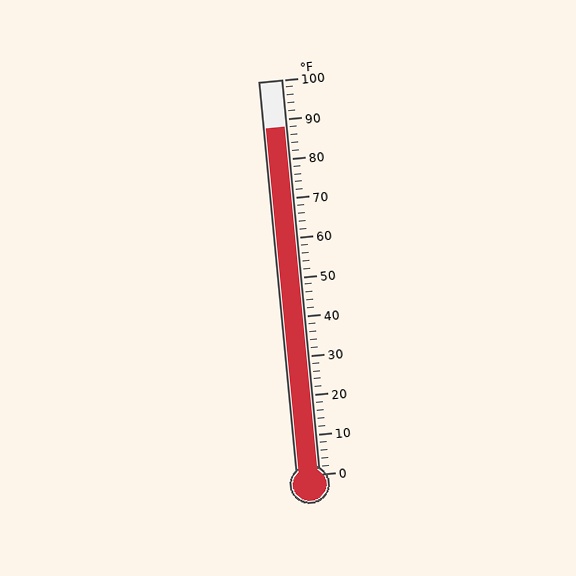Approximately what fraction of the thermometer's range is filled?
The thermometer is filled to approximately 90% of its range.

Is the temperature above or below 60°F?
The temperature is above 60°F.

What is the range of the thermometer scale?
The thermometer scale ranges from 0°F to 100°F.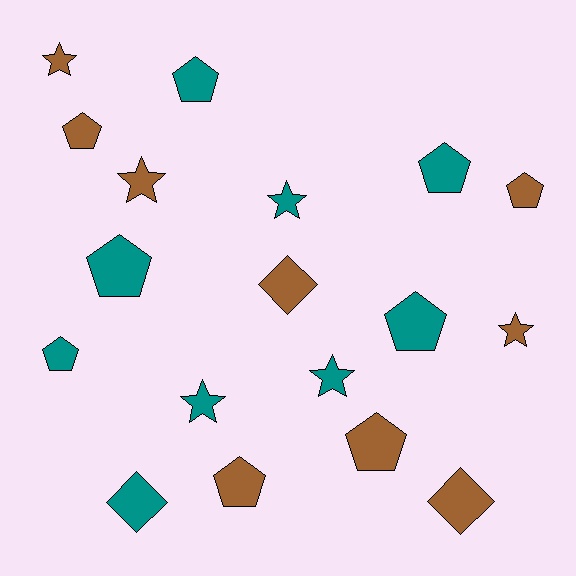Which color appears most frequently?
Brown, with 9 objects.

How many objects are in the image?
There are 18 objects.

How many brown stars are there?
There are 3 brown stars.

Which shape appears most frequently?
Pentagon, with 9 objects.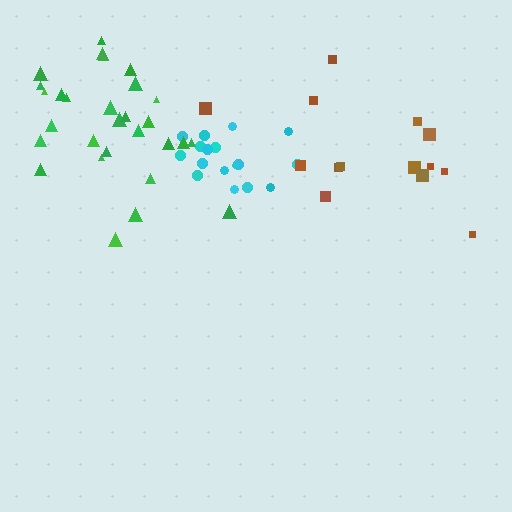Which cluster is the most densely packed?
Cyan.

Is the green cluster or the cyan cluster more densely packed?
Cyan.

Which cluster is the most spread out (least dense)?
Brown.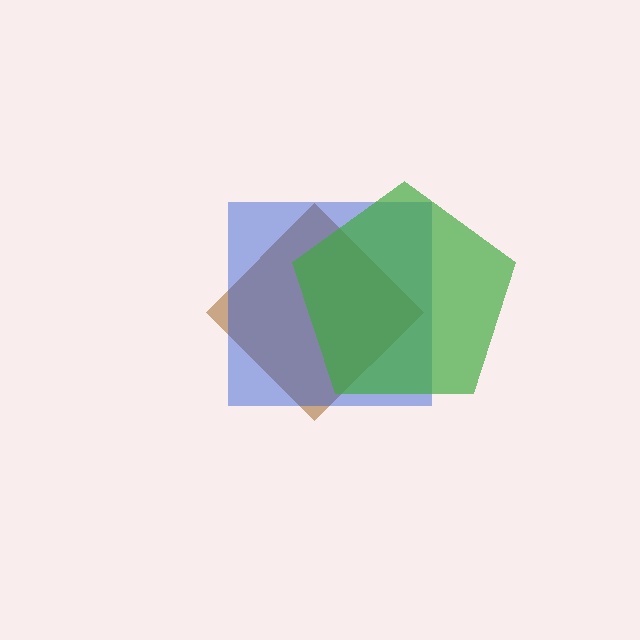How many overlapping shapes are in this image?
There are 3 overlapping shapes in the image.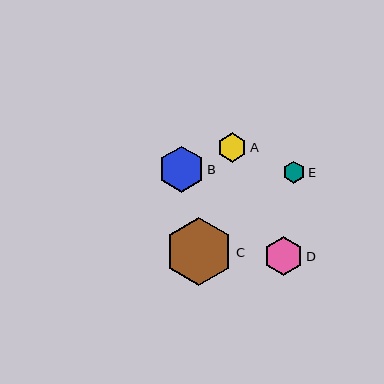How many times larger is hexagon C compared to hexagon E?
Hexagon C is approximately 3.1 times the size of hexagon E.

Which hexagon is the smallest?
Hexagon E is the smallest with a size of approximately 22 pixels.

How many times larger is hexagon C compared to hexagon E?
Hexagon C is approximately 3.1 times the size of hexagon E.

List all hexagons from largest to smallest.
From largest to smallest: C, B, D, A, E.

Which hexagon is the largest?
Hexagon C is the largest with a size of approximately 68 pixels.